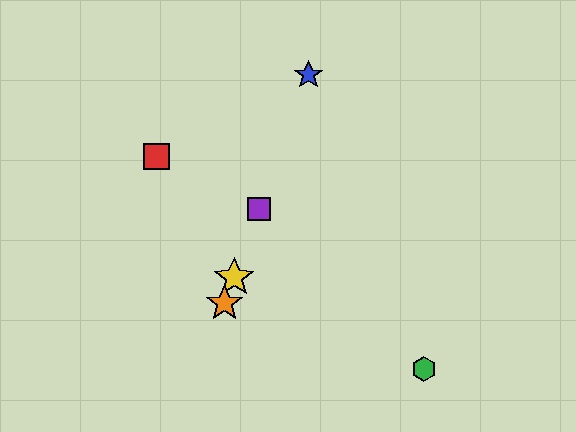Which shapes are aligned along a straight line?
The blue star, the yellow star, the purple square, the orange star are aligned along a straight line.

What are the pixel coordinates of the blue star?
The blue star is at (308, 75).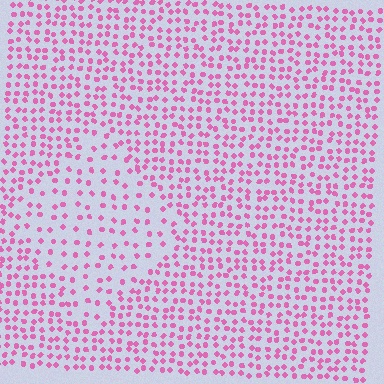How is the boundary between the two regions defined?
The boundary is defined by a change in element density (approximately 1.9x ratio). All elements are the same color, size, and shape.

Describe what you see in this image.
The image contains small pink elements arranged at two different densities. A diamond-shaped region is visible where the elements are less densely packed than the surrounding area.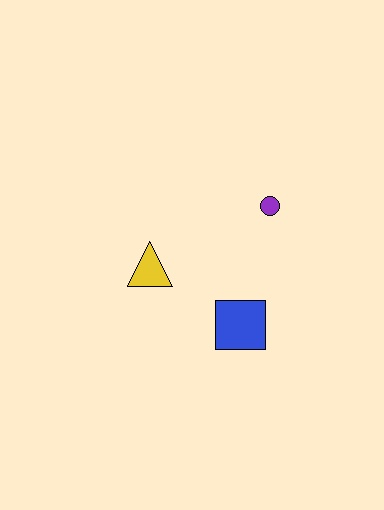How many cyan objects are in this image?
There are no cyan objects.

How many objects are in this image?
There are 3 objects.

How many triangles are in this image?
There is 1 triangle.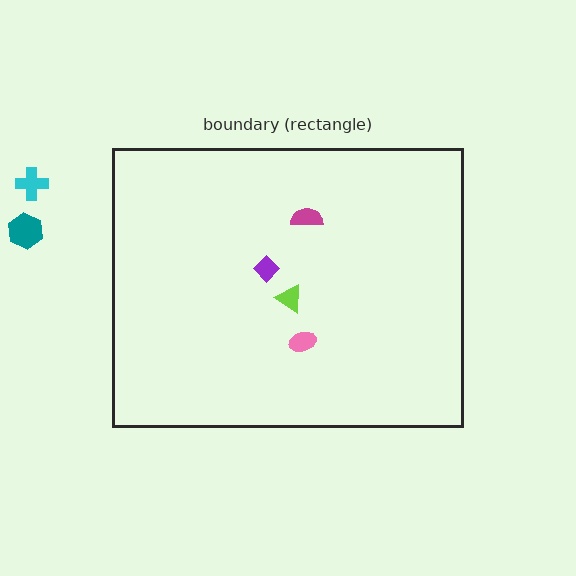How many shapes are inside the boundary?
4 inside, 2 outside.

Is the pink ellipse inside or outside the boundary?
Inside.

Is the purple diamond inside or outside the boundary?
Inside.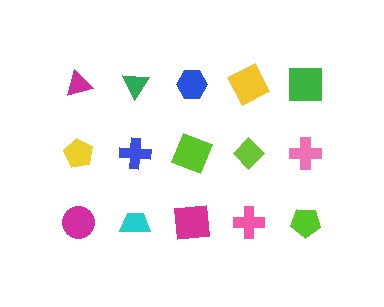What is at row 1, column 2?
A green triangle.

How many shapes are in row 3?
5 shapes.